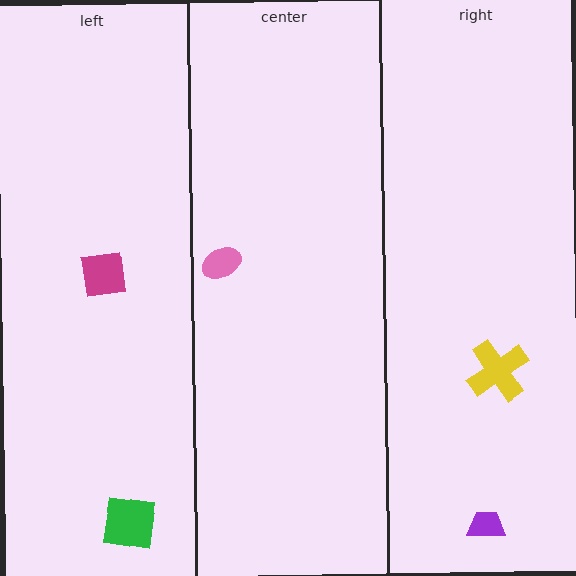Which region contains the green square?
The left region.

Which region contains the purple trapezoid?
The right region.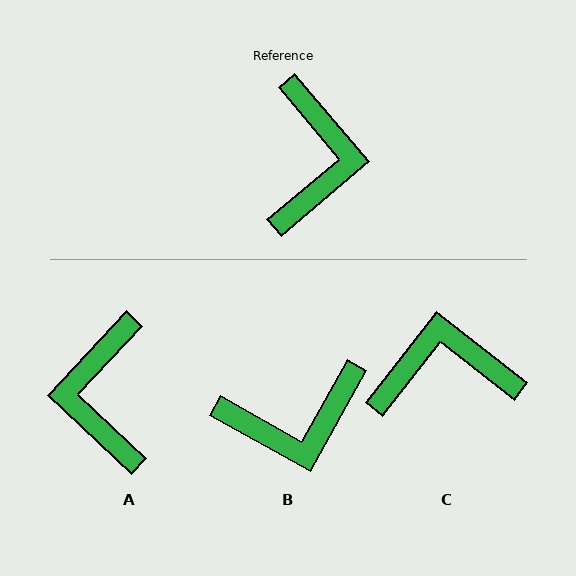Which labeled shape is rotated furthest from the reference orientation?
A, about 173 degrees away.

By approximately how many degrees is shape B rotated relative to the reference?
Approximately 69 degrees clockwise.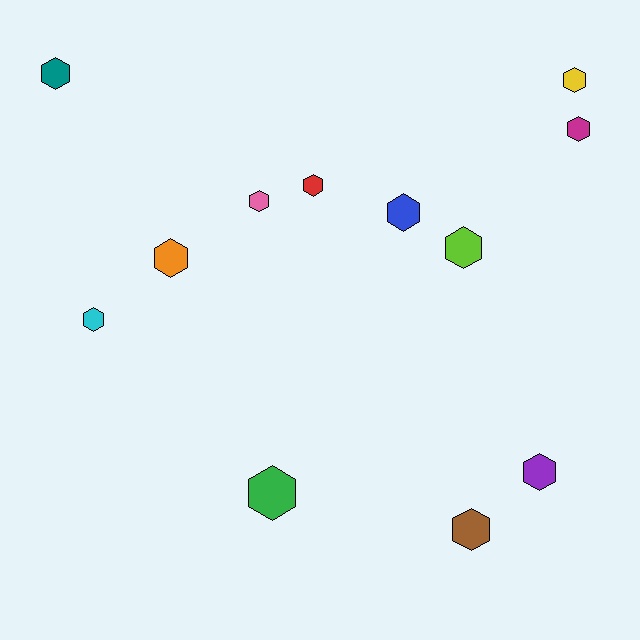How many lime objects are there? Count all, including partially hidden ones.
There is 1 lime object.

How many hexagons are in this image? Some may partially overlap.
There are 12 hexagons.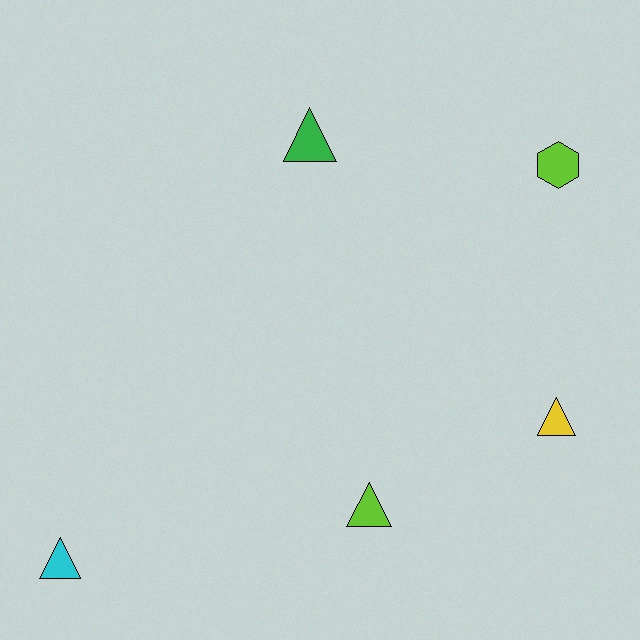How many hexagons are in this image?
There is 1 hexagon.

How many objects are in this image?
There are 5 objects.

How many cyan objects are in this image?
There is 1 cyan object.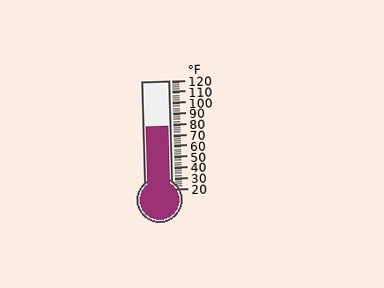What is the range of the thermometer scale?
The thermometer scale ranges from 20°F to 120°F.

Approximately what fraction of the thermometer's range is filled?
The thermometer is filled to approximately 60% of its range.